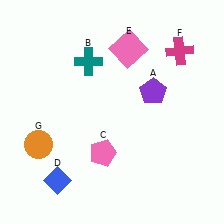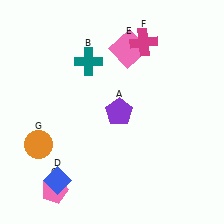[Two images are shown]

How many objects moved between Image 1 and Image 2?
3 objects moved between the two images.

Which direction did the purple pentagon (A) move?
The purple pentagon (A) moved left.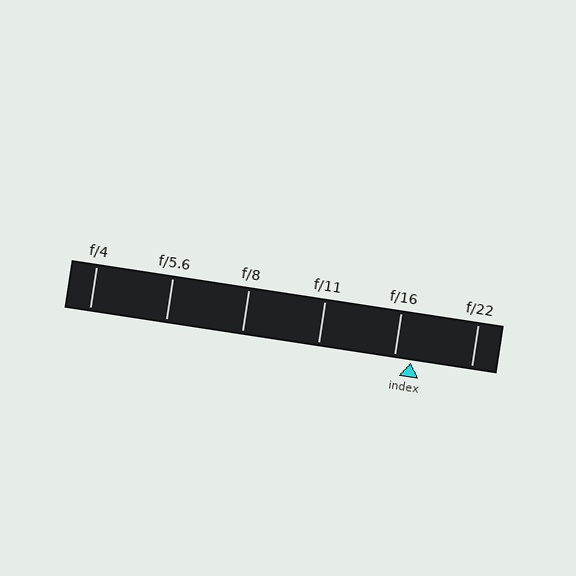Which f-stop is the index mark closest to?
The index mark is closest to f/16.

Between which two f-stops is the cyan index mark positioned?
The index mark is between f/16 and f/22.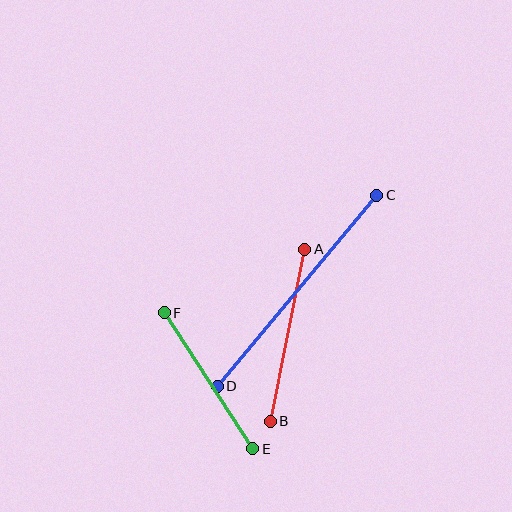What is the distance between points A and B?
The distance is approximately 175 pixels.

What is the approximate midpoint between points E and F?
The midpoint is at approximately (208, 381) pixels.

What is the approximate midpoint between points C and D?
The midpoint is at approximately (297, 291) pixels.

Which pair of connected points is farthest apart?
Points C and D are farthest apart.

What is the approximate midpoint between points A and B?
The midpoint is at approximately (288, 335) pixels.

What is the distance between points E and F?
The distance is approximately 162 pixels.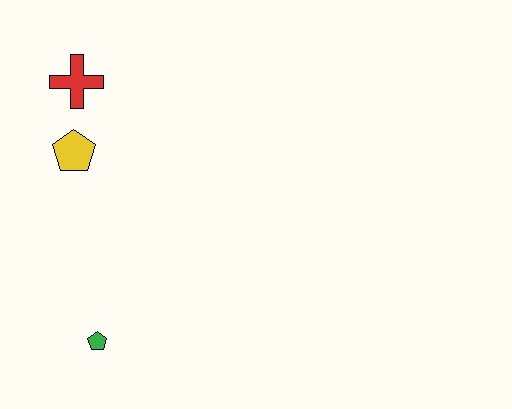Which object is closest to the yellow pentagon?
The red cross is closest to the yellow pentagon.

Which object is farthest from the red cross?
The green pentagon is farthest from the red cross.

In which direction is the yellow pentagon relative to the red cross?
The yellow pentagon is below the red cross.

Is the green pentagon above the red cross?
No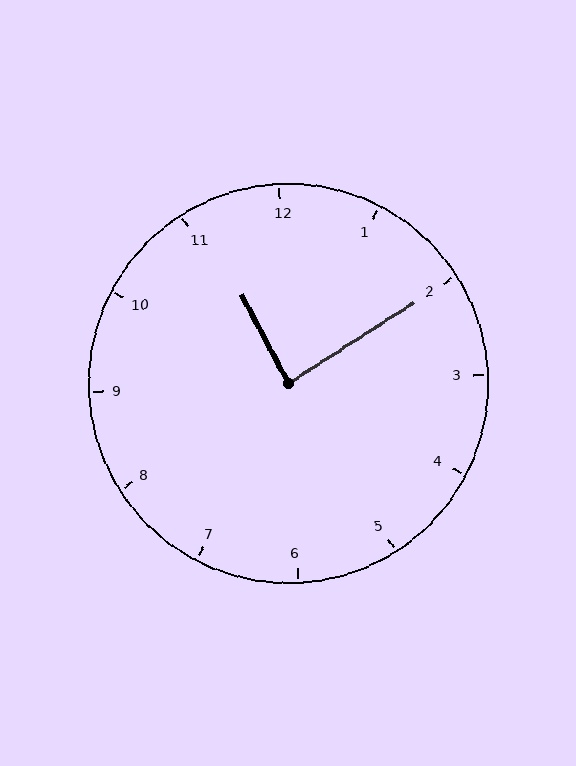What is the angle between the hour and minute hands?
Approximately 85 degrees.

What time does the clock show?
11:10.